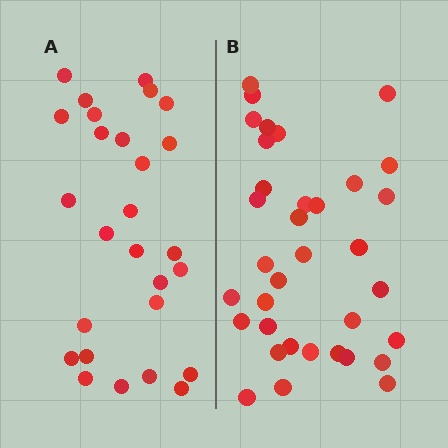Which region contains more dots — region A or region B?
Region B (the right region) has more dots.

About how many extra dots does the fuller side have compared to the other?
Region B has roughly 8 or so more dots than region A.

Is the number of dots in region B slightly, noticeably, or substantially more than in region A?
Region B has noticeably more, but not dramatically so. The ratio is roughly 1.3 to 1.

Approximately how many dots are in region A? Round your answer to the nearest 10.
About 30 dots. (The exact count is 27, which rounds to 30.)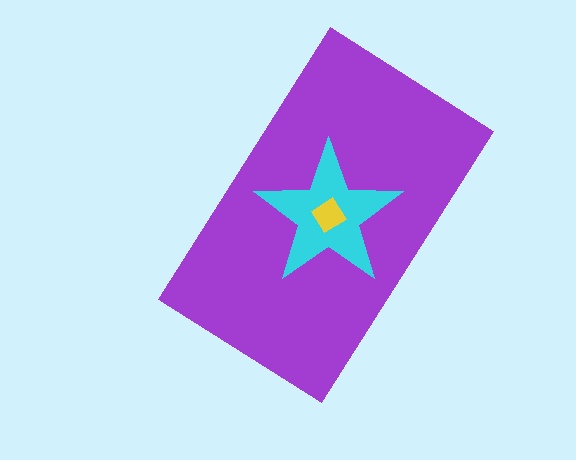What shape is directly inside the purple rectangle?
The cyan star.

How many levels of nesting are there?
3.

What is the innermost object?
The yellow diamond.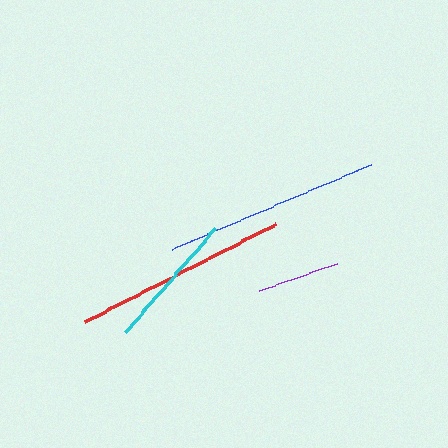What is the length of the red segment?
The red segment is approximately 215 pixels long.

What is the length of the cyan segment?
The cyan segment is approximately 137 pixels long.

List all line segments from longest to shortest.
From longest to shortest: blue, red, cyan, purple.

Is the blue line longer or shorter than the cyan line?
The blue line is longer than the cyan line.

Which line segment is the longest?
The blue line is the longest at approximately 218 pixels.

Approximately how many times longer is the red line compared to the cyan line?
The red line is approximately 1.6 times the length of the cyan line.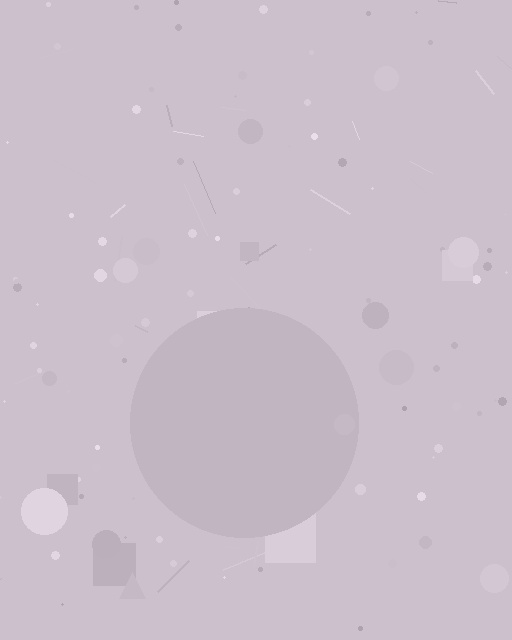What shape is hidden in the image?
A circle is hidden in the image.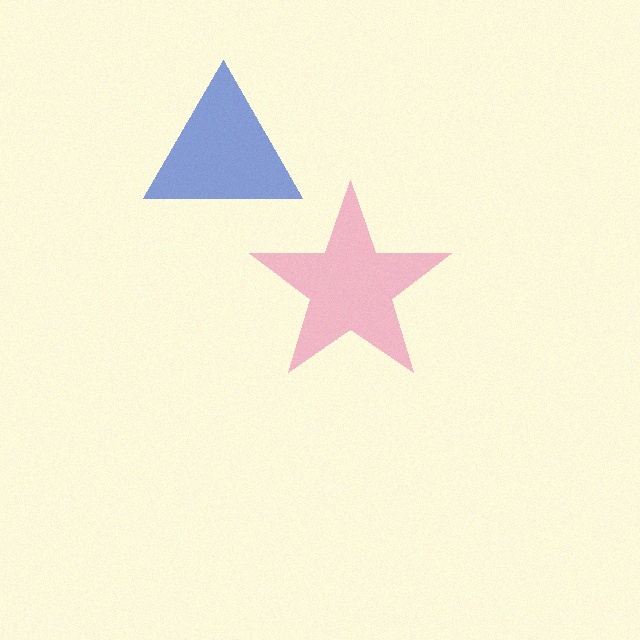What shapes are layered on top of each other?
The layered shapes are: a blue triangle, a pink star.